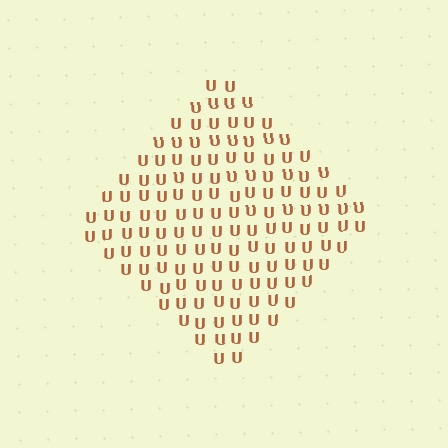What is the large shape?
The large shape is a diamond.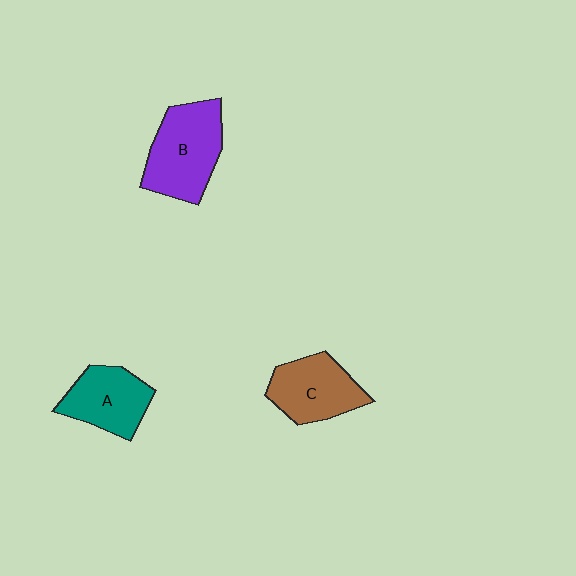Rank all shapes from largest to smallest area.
From largest to smallest: B (purple), C (brown), A (teal).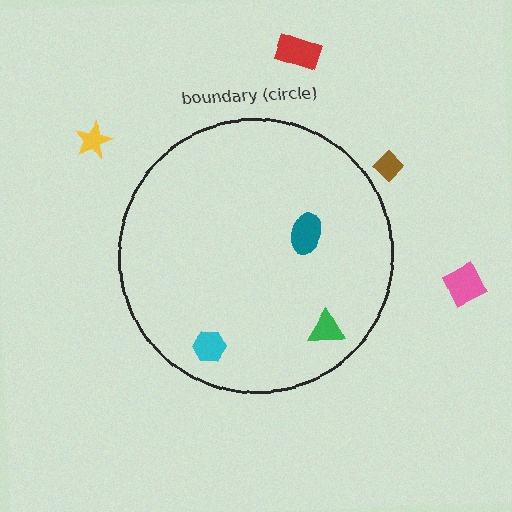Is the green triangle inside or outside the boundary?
Inside.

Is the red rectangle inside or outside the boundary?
Outside.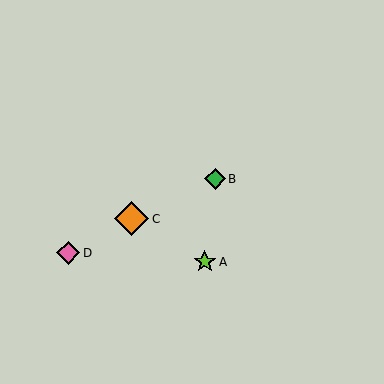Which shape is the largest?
The orange diamond (labeled C) is the largest.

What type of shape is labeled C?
Shape C is an orange diamond.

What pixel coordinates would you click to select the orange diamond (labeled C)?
Click at (132, 219) to select the orange diamond C.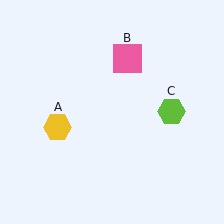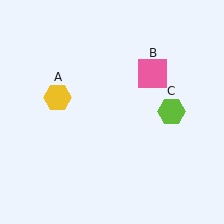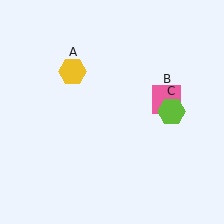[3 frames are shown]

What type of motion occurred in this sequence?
The yellow hexagon (object A), pink square (object B) rotated clockwise around the center of the scene.